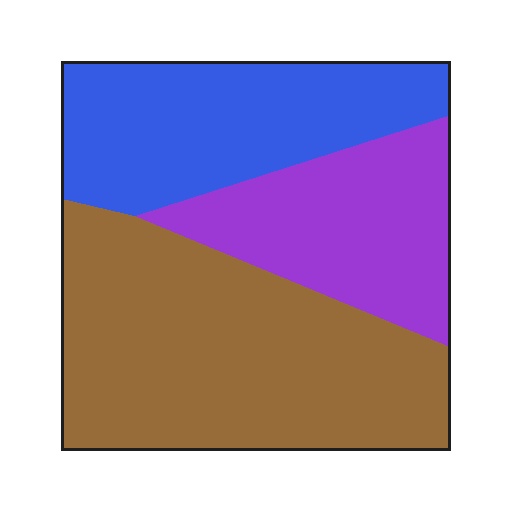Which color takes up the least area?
Purple, at roughly 25%.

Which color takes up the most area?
Brown, at roughly 45%.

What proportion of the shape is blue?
Blue takes up about one quarter (1/4) of the shape.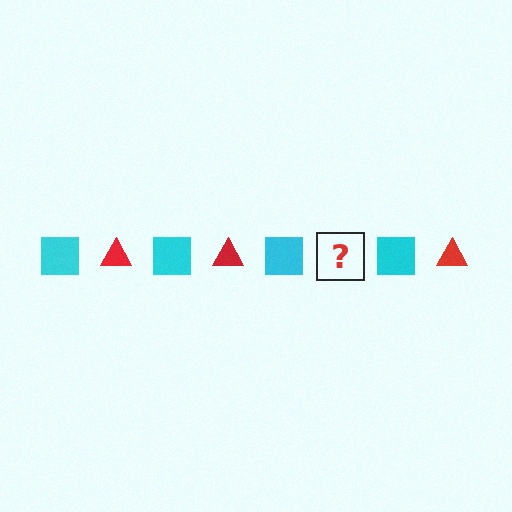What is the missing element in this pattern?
The missing element is a red triangle.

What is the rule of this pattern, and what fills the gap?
The rule is that the pattern alternates between cyan square and red triangle. The gap should be filled with a red triangle.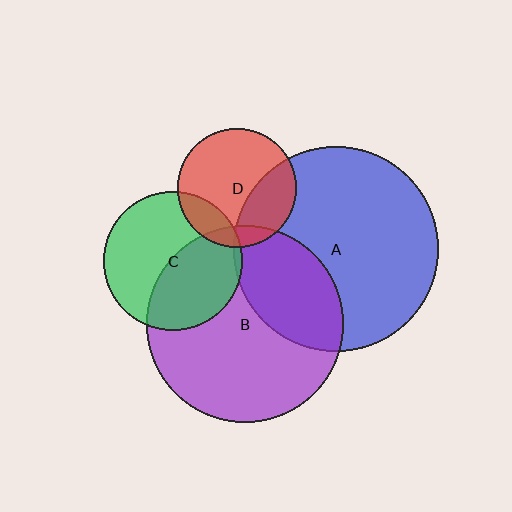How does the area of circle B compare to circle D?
Approximately 2.7 times.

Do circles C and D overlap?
Yes.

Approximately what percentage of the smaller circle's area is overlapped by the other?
Approximately 15%.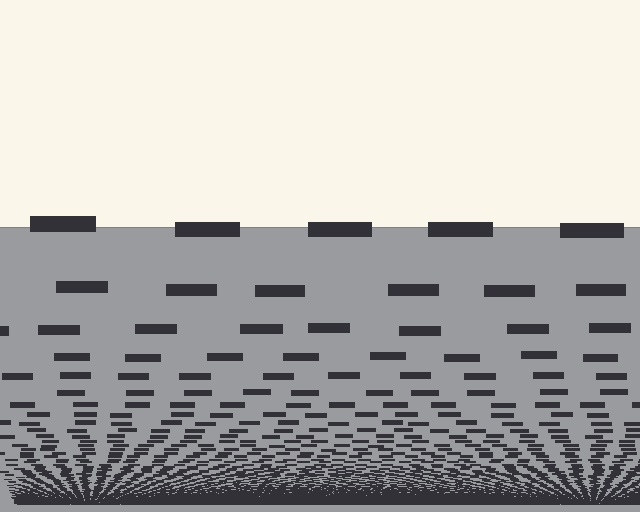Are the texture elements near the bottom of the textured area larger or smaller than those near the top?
Smaller. The gradient is inverted — elements near the bottom are smaller and denser.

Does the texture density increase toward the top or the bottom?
Density increases toward the bottom.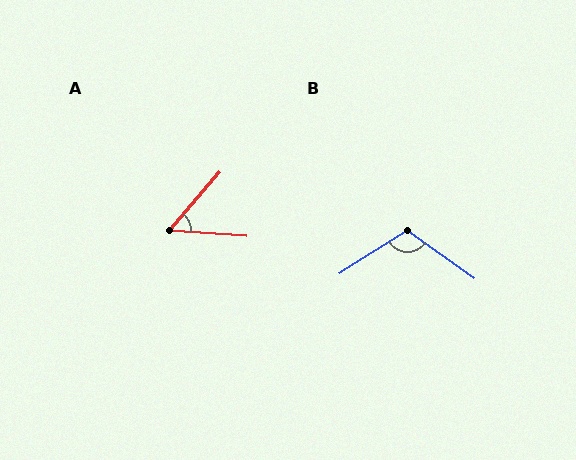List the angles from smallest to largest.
A (53°), B (113°).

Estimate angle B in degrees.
Approximately 113 degrees.